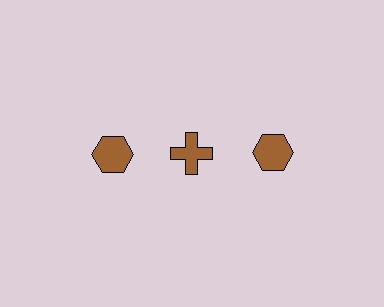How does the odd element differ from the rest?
It has a different shape: cross instead of hexagon.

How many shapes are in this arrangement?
There are 3 shapes arranged in a grid pattern.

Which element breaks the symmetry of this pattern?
The brown cross in the top row, second from left column breaks the symmetry. All other shapes are brown hexagons.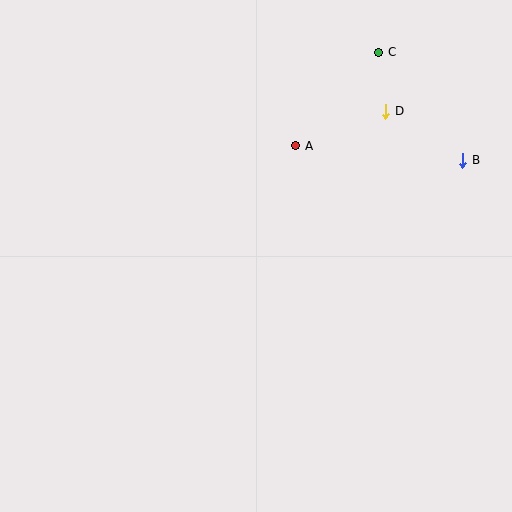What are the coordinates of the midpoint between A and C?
The midpoint between A and C is at (337, 99).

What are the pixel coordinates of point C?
Point C is at (379, 52).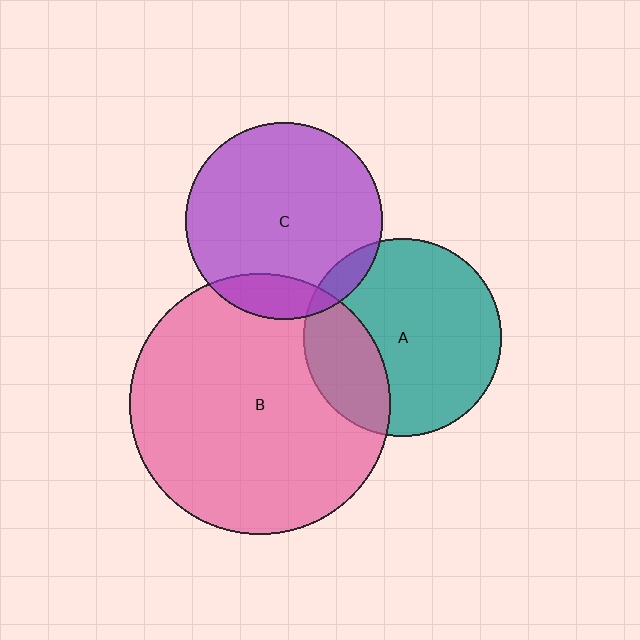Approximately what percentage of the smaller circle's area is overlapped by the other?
Approximately 10%.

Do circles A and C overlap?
Yes.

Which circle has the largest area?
Circle B (pink).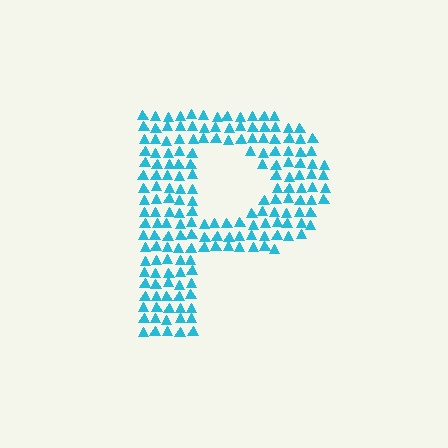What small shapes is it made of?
It is made of small triangles.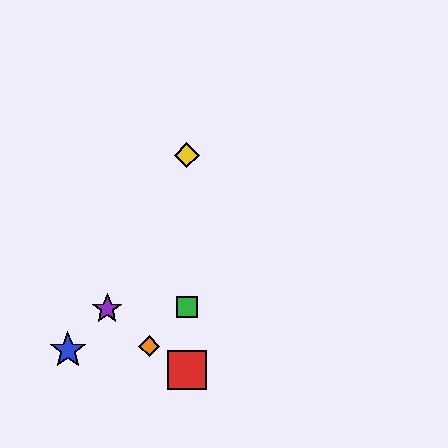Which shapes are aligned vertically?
The red square, the green square, the yellow diamond are aligned vertically.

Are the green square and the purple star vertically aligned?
No, the green square is at x≈187 and the purple star is at x≈107.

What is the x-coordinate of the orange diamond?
The orange diamond is at x≈149.